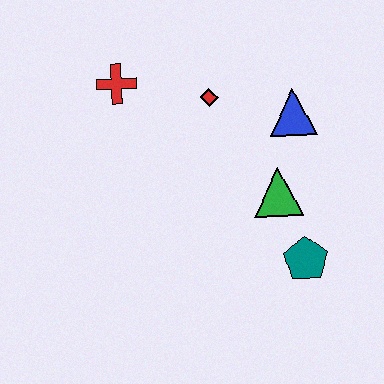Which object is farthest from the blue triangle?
The red cross is farthest from the blue triangle.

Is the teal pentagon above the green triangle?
No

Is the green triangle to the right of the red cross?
Yes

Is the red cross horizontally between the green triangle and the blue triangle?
No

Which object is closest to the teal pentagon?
The green triangle is closest to the teal pentagon.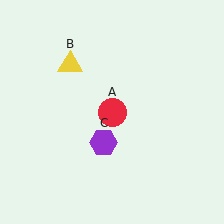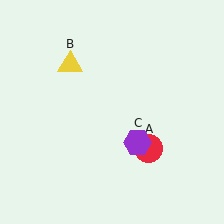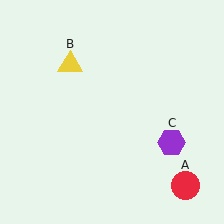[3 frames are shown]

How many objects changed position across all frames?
2 objects changed position: red circle (object A), purple hexagon (object C).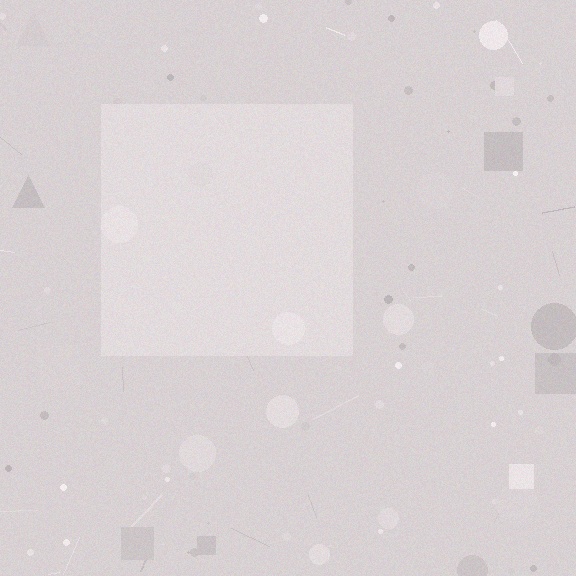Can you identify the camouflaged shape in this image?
The camouflaged shape is a square.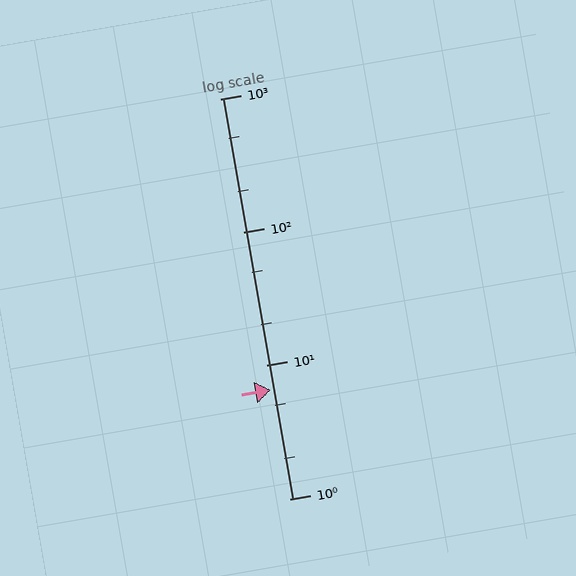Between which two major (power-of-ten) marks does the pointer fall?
The pointer is between 1 and 10.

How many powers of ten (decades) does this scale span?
The scale spans 3 decades, from 1 to 1000.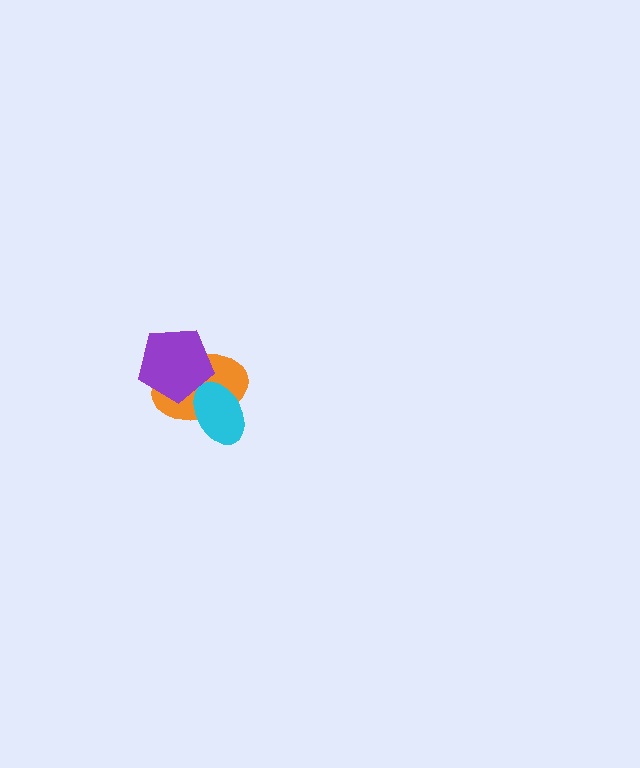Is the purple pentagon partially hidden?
No, no other shape covers it.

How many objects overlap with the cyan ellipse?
2 objects overlap with the cyan ellipse.